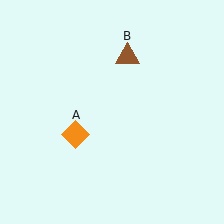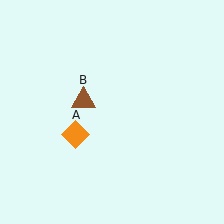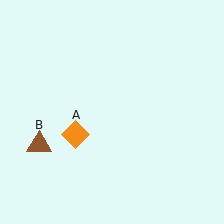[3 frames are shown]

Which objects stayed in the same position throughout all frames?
Orange diamond (object A) remained stationary.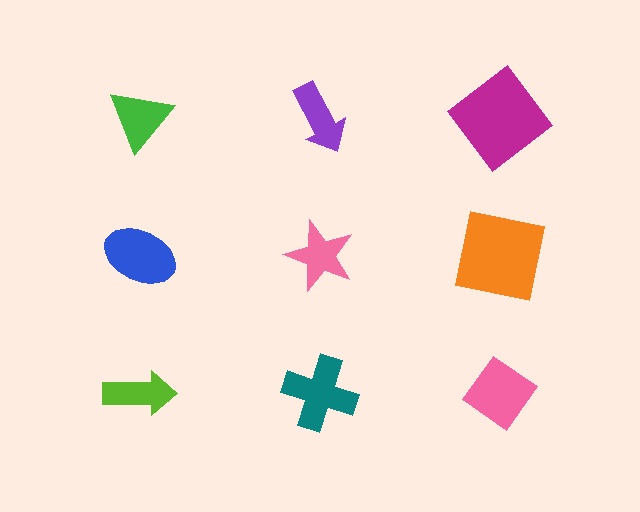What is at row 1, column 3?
A magenta diamond.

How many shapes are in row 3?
3 shapes.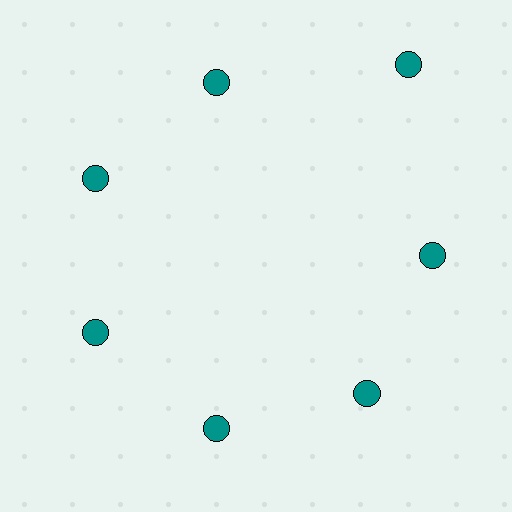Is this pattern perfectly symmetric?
No. The 7 teal circles are arranged in a ring, but one element near the 1 o'clock position is pushed outward from the center, breaking the 7-fold rotational symmetry.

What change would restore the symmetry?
The symmetry would be restored by moving it inward, back onto the ring so that all 7 circles sit at equal angles and equal distance from the center.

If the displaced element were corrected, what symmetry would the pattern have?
It would have 7-fold rotational symmetry — the pattern would map onto itself every 51 degrees.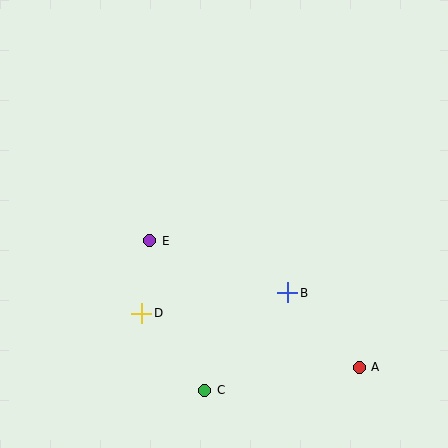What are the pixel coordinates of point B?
Point B is at (288, 293).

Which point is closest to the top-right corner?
Point B is closest to the top-right corner.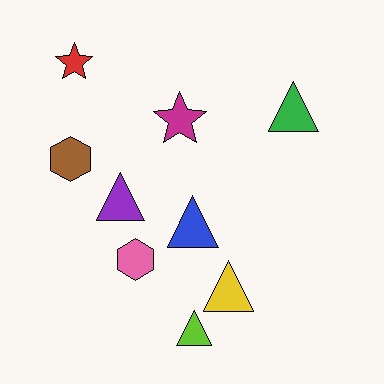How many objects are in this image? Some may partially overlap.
There are 9 objects.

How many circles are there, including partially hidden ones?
There are no circles.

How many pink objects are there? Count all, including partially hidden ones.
There is 1 pink object.